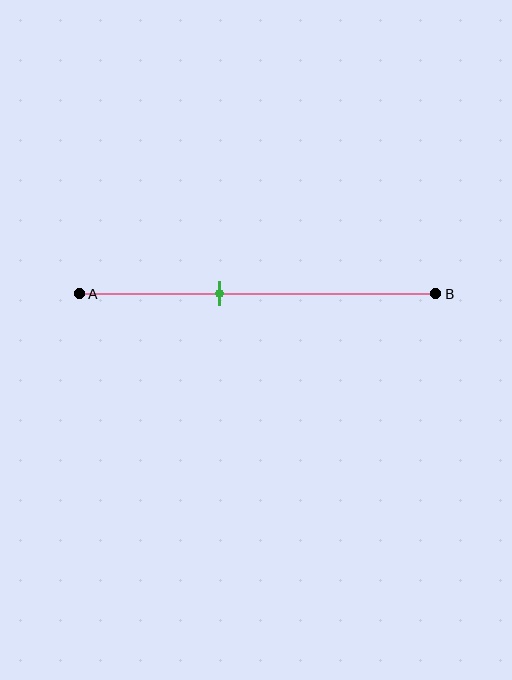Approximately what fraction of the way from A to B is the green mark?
The green mark is approximately 40% of the way from A to B.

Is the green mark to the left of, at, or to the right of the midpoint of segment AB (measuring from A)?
The green mark is to the left of the midpoint of segment AB.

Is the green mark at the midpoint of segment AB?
No, the mark is at about 40% from A, not at the 50% midpoint.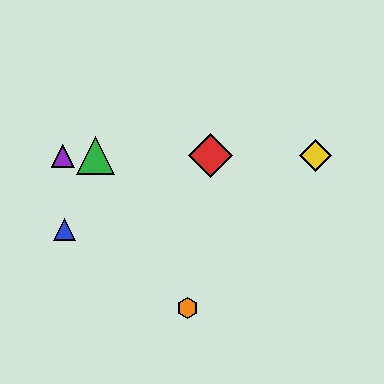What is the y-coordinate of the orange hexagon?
The orange hexagon is at y≈308.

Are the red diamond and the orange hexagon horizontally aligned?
No, the red diamond is at y≈156 and the orange hexagon is at y≈308.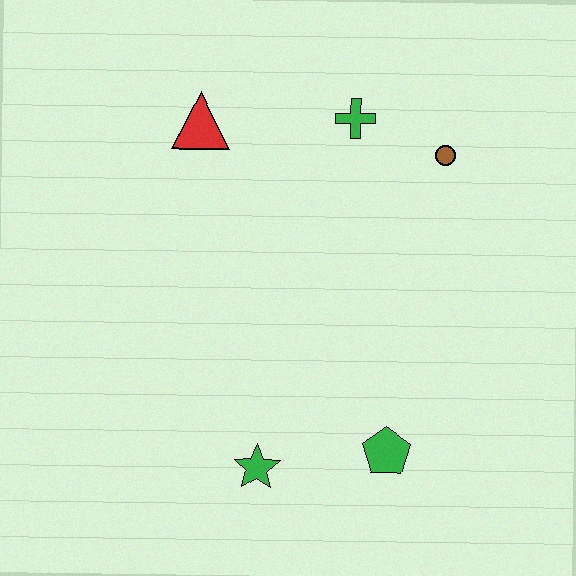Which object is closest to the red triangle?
The green cross is closest to the red triangle.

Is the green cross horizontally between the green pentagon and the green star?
Yes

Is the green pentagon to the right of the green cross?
Yes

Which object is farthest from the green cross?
The green star is farthest from the green cross.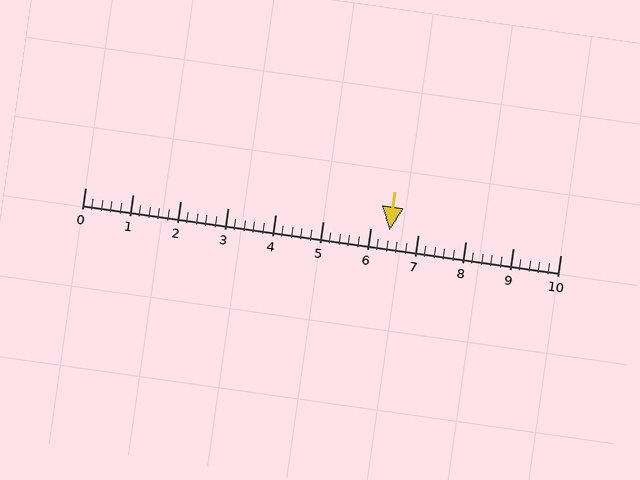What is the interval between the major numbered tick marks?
The major tick marks are spaced 1 units apart.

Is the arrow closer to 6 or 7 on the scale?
The arrow is closer to 6.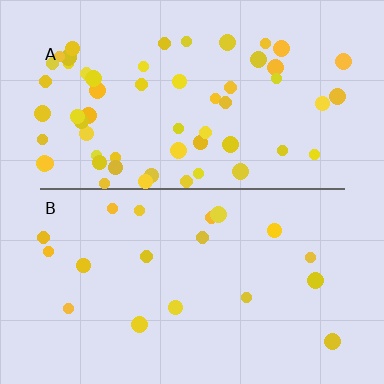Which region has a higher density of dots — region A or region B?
A (the top).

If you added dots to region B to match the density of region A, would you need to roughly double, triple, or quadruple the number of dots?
Approximately triple.